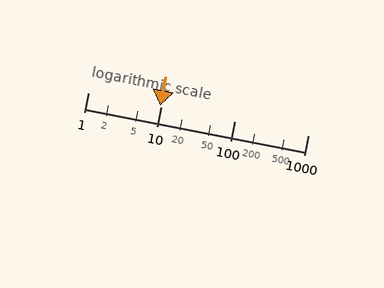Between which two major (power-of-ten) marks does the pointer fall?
The pointer is between 1 and 10.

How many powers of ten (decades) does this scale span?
The scale spans 3 decades, from 1 to 1000.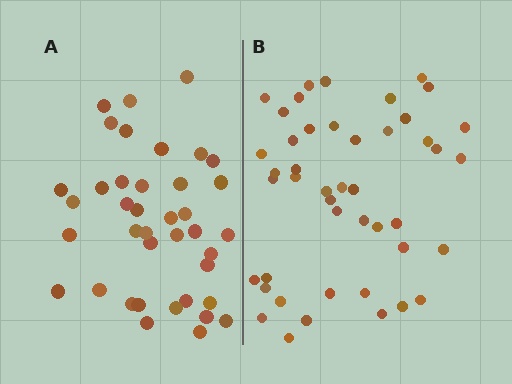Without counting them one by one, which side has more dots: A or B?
Region B (the right region) has more dots.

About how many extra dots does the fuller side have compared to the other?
Region B has about 6 more dots than region A.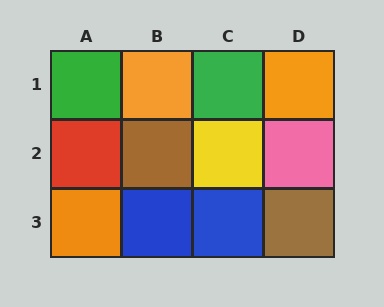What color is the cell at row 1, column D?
Orange.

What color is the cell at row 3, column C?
Blue.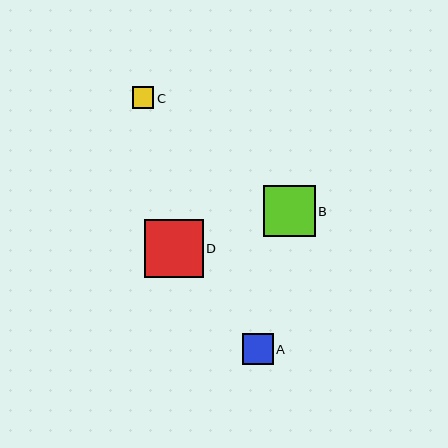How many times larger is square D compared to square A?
Square D is approximately 1.9 times the size of square A.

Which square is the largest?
Square D is the largest with a size of approximately 58 pixels.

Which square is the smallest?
Square C is the smallest with a size of approximately 22 pixels.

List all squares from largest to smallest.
From largest to smallest: D, B, A, C.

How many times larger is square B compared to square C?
Square B is approximately 2.4 times the size of square C.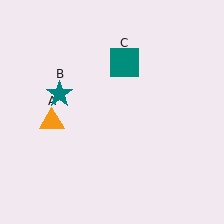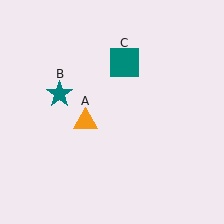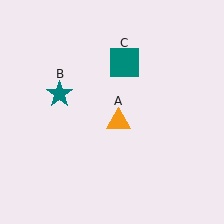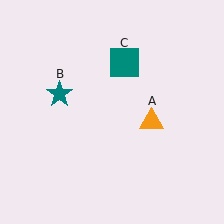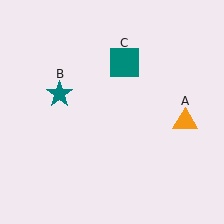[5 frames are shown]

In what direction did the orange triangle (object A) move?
The orange triangle (object A) moved right.